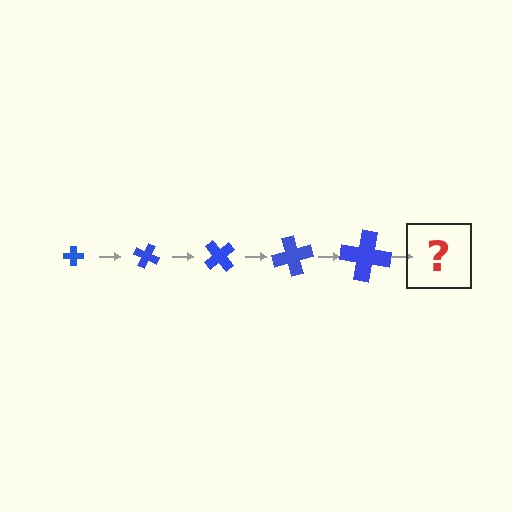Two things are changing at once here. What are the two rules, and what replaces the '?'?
The two rules are that the cross grows larger each step and it rotates 25 degrees each step. The '?' should be a cross, larger than the previous one and rotated 125 degrees from the start.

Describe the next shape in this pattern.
It should be a cross, larger than the previous one and rotated 125 degrees from the start.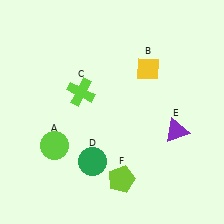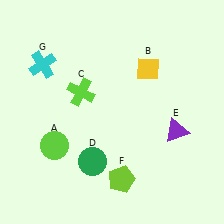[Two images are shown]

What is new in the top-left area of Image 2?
A cyan cross (G) was added in the top-left area of Image 2.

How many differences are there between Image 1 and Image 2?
There is 1 difference between the two images.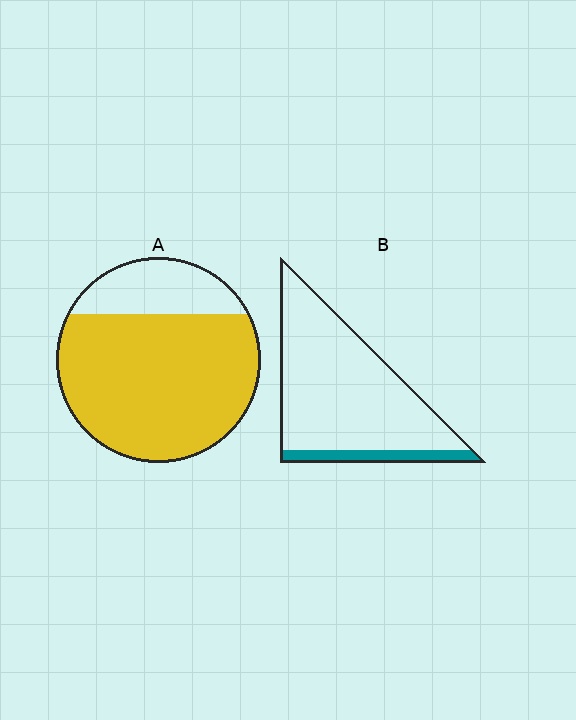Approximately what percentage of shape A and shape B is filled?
A is approximately 75% and B is approximately 10%.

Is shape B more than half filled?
No.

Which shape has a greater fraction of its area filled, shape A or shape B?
Shape A.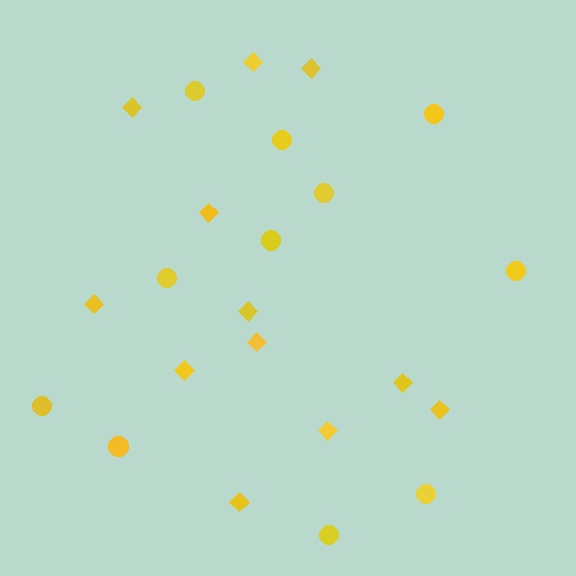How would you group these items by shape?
There are 2 groups: one group of diamonds (12) and one group of circles (11).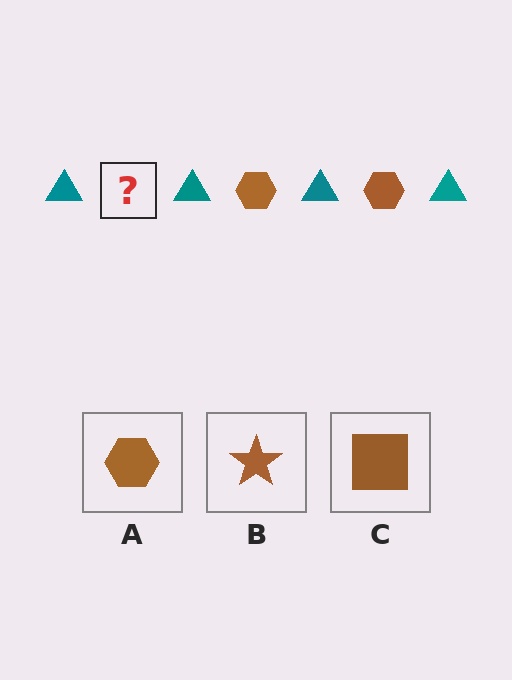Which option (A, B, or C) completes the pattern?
A.